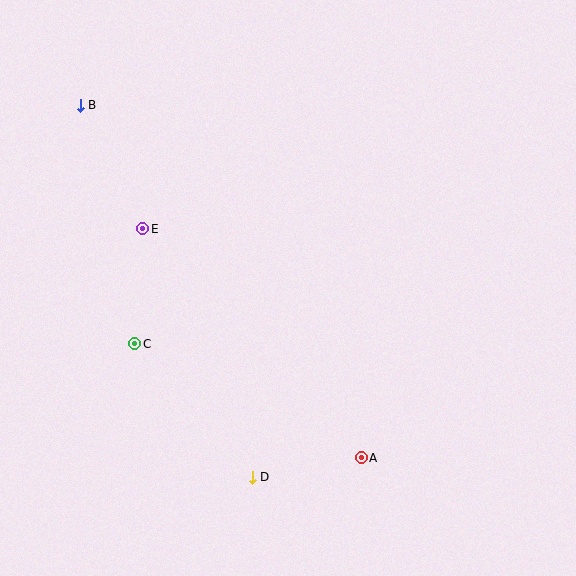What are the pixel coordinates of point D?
Point D is at (252, 477).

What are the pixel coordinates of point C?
Point C is at (135, 344).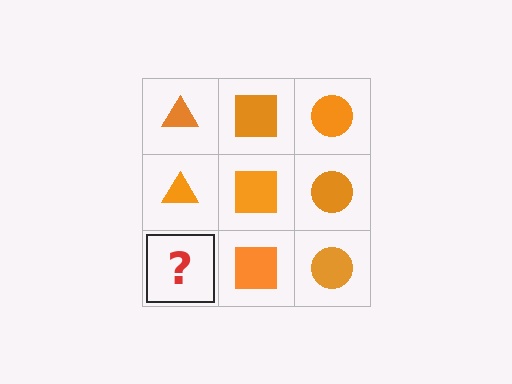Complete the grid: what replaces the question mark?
The question mark should be replaced with an orange triangle.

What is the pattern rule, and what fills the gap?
The rule is that each column has a consistent shape. The gap should be filled with an orange triangle.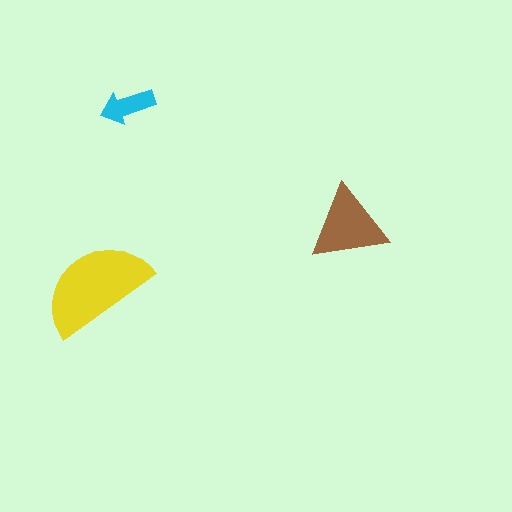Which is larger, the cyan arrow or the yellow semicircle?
The yellow semicircle.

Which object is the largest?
The yellow semicircle.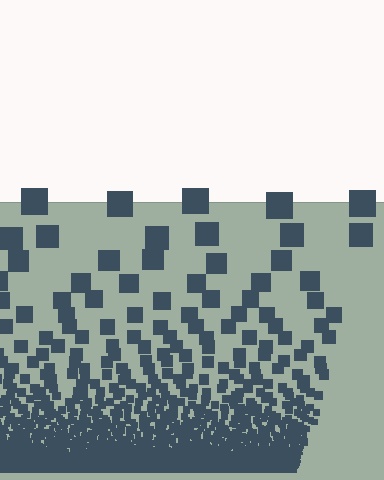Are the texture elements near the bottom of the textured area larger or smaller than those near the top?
Smaller. The gradient is inverted — elements near the bottom are smaller and denser.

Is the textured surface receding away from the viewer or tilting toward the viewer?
The surface appears to tilt toward the viewer. Texture elements get larger and sparser toward the top.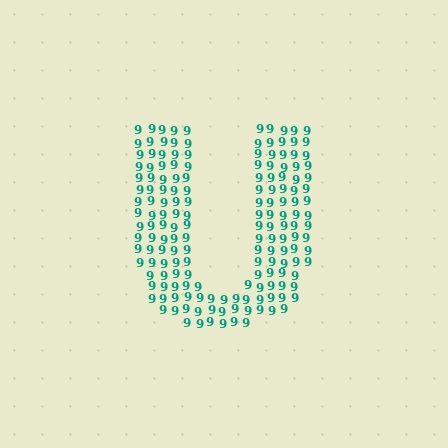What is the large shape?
The large shape is the letter U.